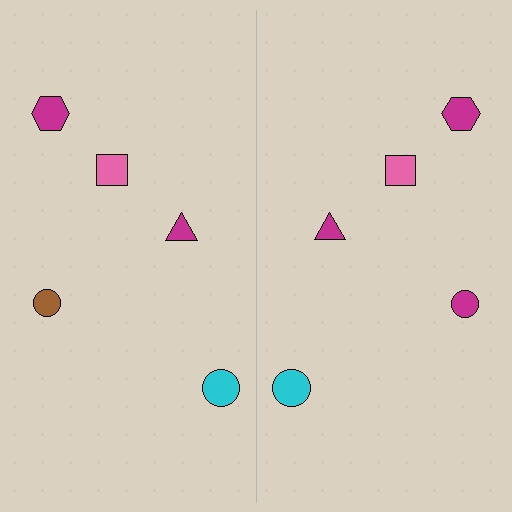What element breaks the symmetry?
The magenta circle on the right side breaks the symmetry — its mirror counterpart is brown.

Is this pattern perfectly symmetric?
No, the pattern is not perfectly symmetric. The magenta circle on the right side breaks the symmetry — its mirror counterpart is brown.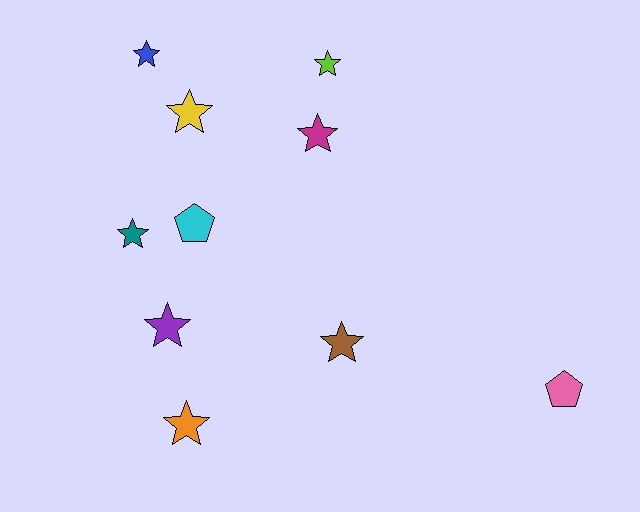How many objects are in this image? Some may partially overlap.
There are 10 objects.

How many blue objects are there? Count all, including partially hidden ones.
There is 1 blue object.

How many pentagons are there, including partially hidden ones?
There are 2 pentagons.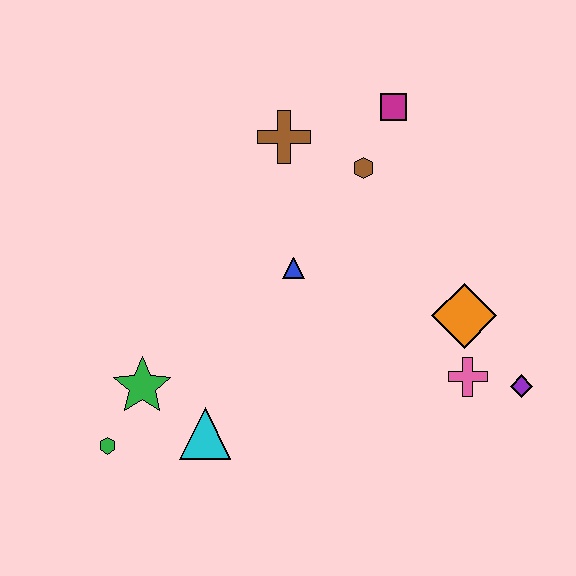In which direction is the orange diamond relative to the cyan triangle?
The orange diamond is to the right of the cyan triangle.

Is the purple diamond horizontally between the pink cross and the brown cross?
No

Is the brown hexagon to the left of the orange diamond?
Yes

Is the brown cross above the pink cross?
Yes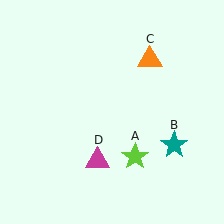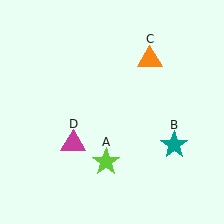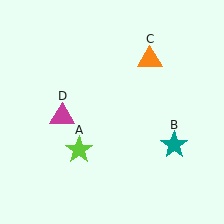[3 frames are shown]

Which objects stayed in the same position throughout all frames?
Teal star (object B) and orange triangle (object C) remained stationary.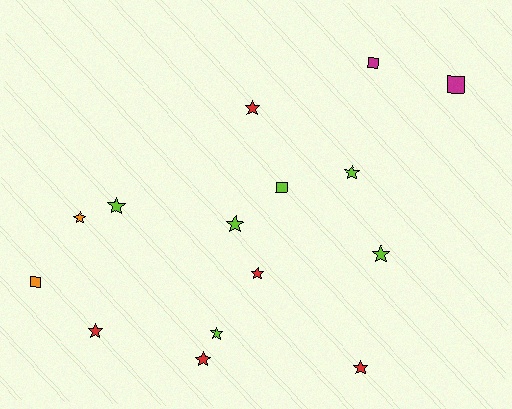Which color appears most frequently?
Lime, with 6 objects.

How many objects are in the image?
There are 15 objects.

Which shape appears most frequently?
Star, with 11 objects.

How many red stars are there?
There are 5 red stars.